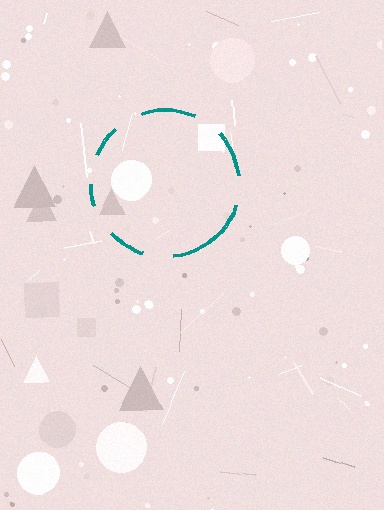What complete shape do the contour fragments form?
The contour fragments form a circle.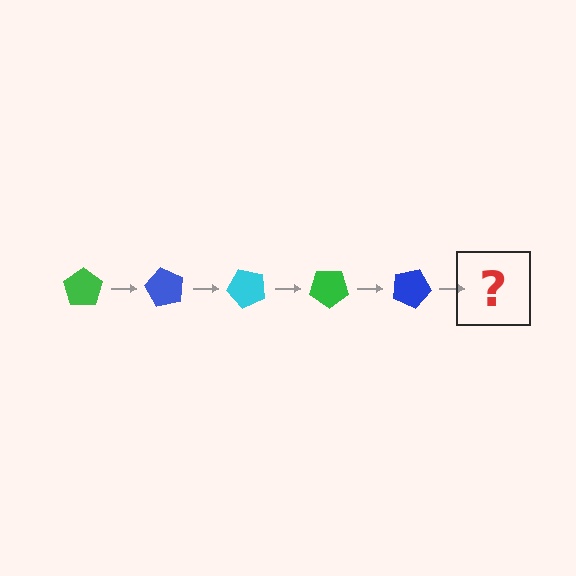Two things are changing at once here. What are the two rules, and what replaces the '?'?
The two rules are that it rotates 60 degrees each step and the color cycles through green, blue, and cyan. The '?' should be a cyan pentagon, rotated 300 degrees from the start.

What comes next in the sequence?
The next element should be a cyan pentagon, rotated 300 degrees from the start.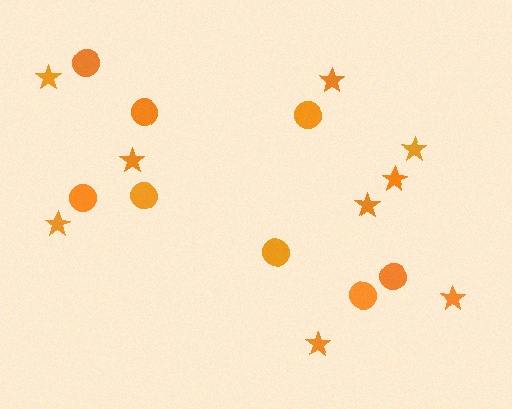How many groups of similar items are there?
There are 2 groups: one group of circles (8) and one group of stars (9).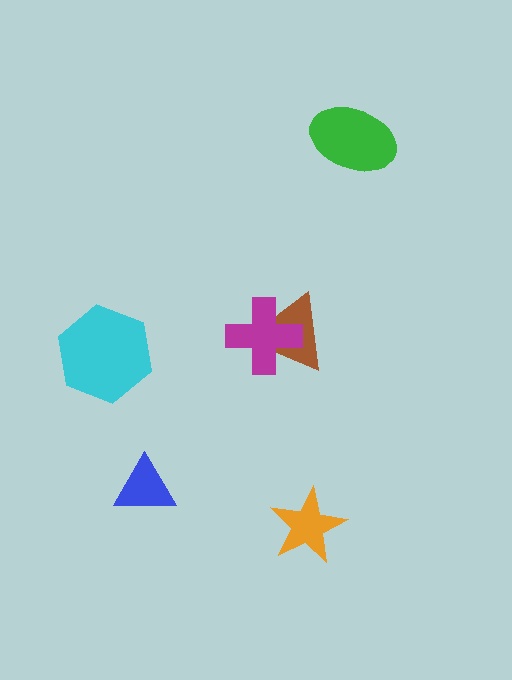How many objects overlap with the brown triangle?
1 object overlaps with the brown triangle.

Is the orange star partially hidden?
No, no other shape covers it.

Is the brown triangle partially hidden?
Yes, it is partially covered by another shape.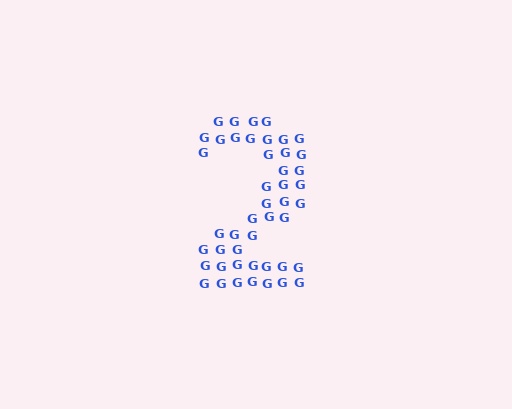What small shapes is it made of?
It is made of small letter G's.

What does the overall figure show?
The overall figure shows the digit 2.